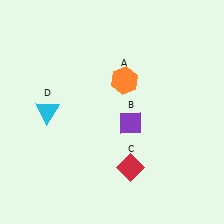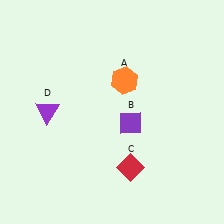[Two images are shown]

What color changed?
The triangle (D) changed from cyan in Image 1 to purple in Image 2.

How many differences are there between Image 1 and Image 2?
There is 1 difference between the two images.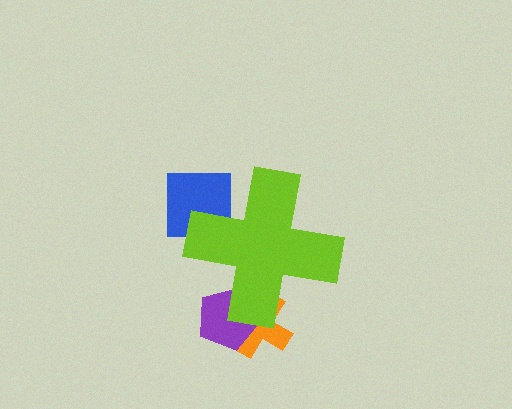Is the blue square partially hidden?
Yes, the blue square is partially hidden behind the lime cross.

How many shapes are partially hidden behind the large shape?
3 shapes are partially hidden.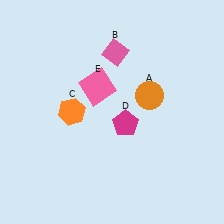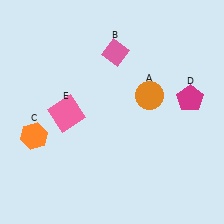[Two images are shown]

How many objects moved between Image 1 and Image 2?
3 objects moved between the two images.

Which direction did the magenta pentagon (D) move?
The magenta pentagon (D) moved right.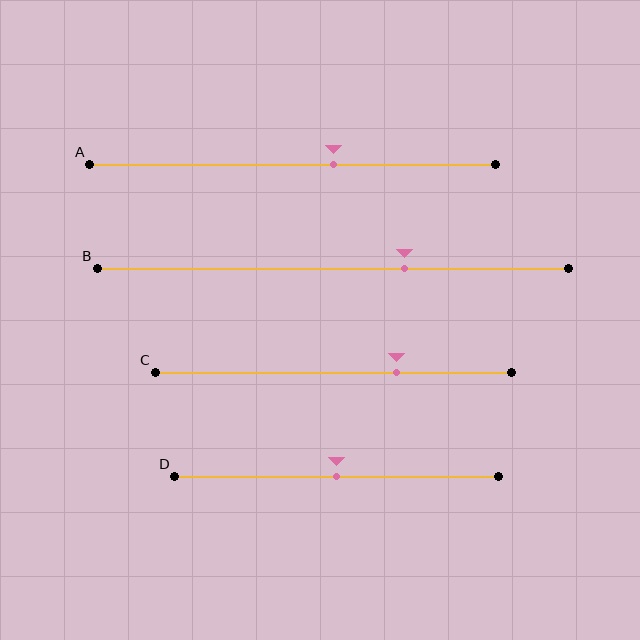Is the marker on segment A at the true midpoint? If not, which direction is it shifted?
No, the marker on segment A is shifted to the right by about 10% of the segment length.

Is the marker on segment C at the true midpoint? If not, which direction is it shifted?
No, the marker on segment C is shifted to the right by about 18% of the segment length.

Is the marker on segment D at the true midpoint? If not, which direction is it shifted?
Yes, the marker on segment D is at the true midpoint.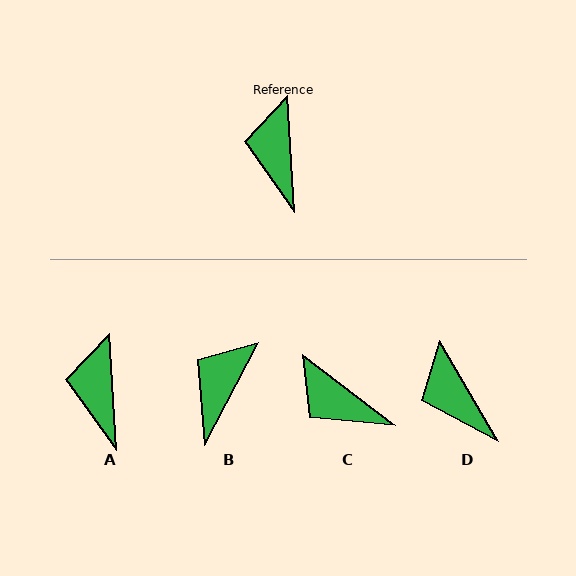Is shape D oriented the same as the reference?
No, it is off by about 27 degrees.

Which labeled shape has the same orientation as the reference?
A.